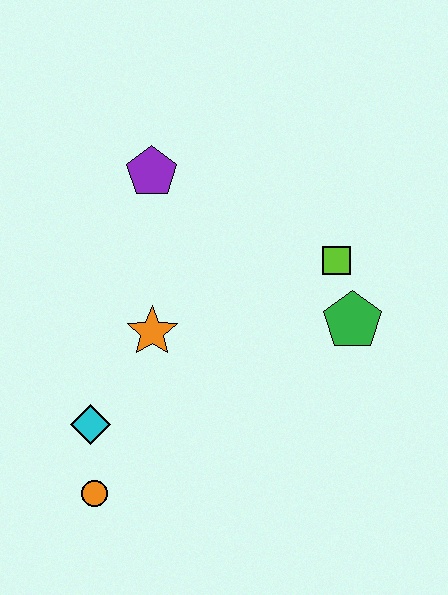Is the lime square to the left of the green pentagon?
Yes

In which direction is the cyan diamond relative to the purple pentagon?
The cyan diamond is below the purple pentagon.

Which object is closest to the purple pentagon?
The orange star is closest to the purple pentagon.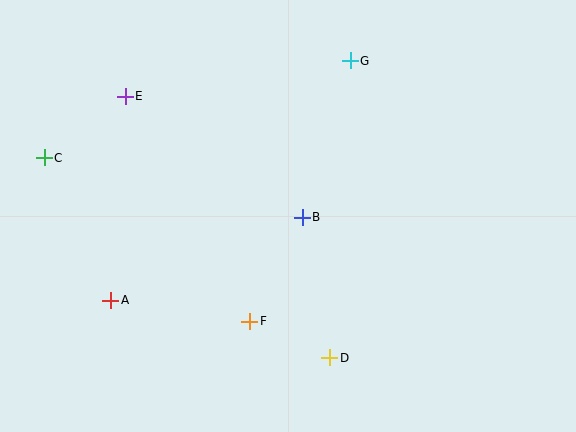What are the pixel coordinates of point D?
Point D is at (330, 358).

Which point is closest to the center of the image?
Point B at (302, 217) is closest to the center.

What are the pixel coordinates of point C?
Point C is at (44, 158).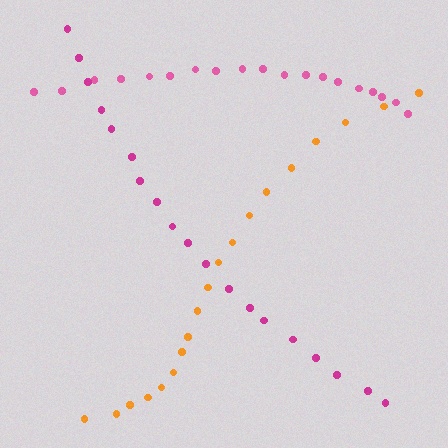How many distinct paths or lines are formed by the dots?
There are 3 distinct paths.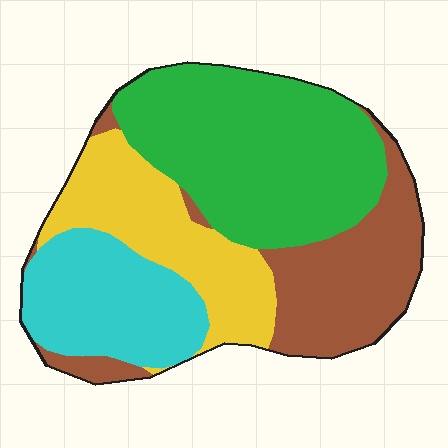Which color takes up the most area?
Green, at roughly 35%.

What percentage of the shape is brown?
Brown covers around 25% of the shape.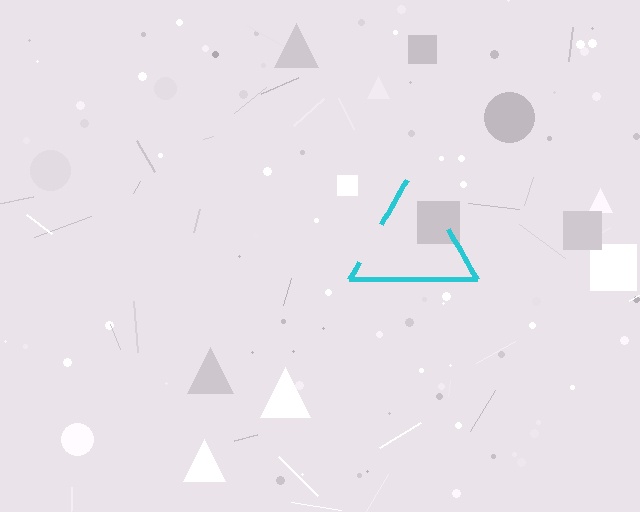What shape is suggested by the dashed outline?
The dashed outline suggests a triangle.